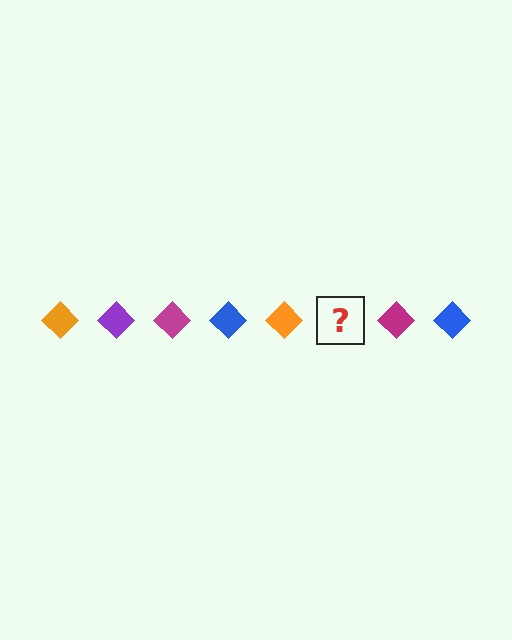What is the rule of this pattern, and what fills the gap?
The rule is that the pattern cycles through orange, purple, magenta, blue diamonds. The gap should be filled with a purple diamond.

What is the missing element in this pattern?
The missing element is a purple diamond.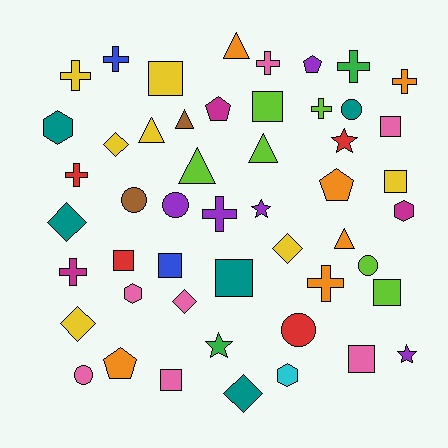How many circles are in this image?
There are 6 circles.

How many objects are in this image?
There are 50 objects.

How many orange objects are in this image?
There are 6 orange objects.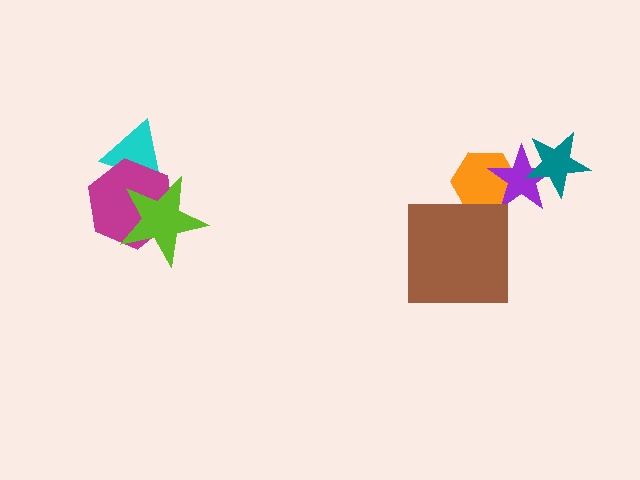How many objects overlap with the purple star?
2 objects overlap with the purple star.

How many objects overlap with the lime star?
2 objects overlap with the lime star.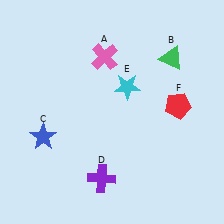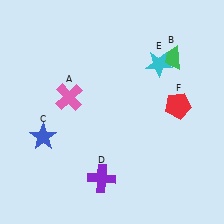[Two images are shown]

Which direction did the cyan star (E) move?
The cyan star (E) moved right.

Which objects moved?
The objects that moved are: the pink cross (A), the cyan star (E).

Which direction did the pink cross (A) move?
The pink cross (A) moved down.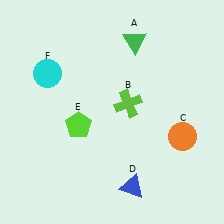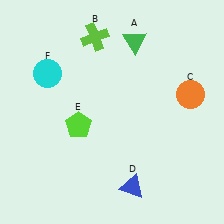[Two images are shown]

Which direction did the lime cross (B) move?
The lime cross (B) moved up.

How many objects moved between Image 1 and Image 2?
2 objects moved between the two images.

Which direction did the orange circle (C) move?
The orange circle (C) moved up.